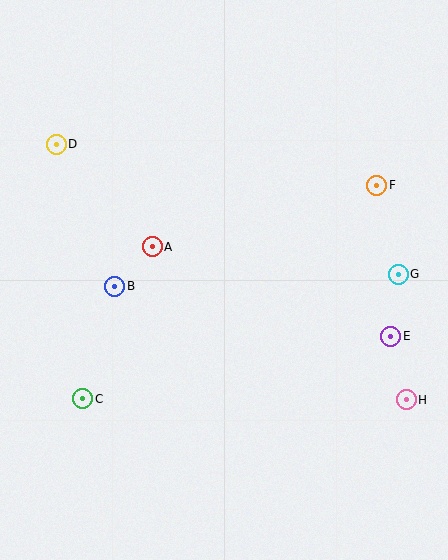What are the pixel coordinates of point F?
Point F is at (377, 185).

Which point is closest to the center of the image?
Point A at (152, 247) is closest to the center.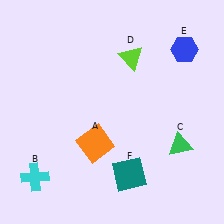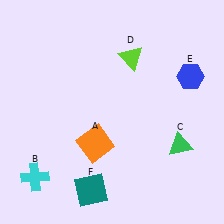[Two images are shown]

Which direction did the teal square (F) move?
The teal square (F) moved left.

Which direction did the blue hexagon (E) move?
The blue hexagon (E) moved down.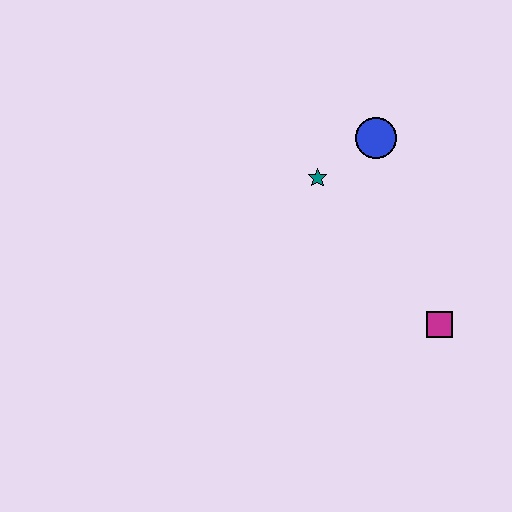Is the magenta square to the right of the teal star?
Yes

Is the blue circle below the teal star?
No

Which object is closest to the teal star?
The blue circle is closest to the teal star.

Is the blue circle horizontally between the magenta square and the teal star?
Yes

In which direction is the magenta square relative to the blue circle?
The magenta square is below the blue circle.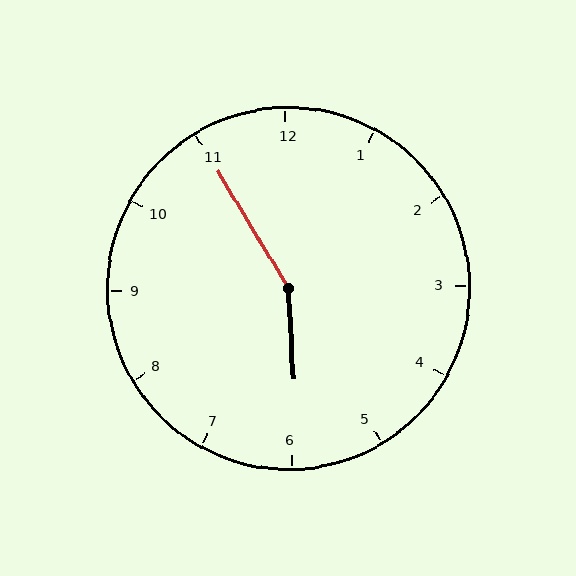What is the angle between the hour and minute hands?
Approximately 152 degrees.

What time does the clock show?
5:55.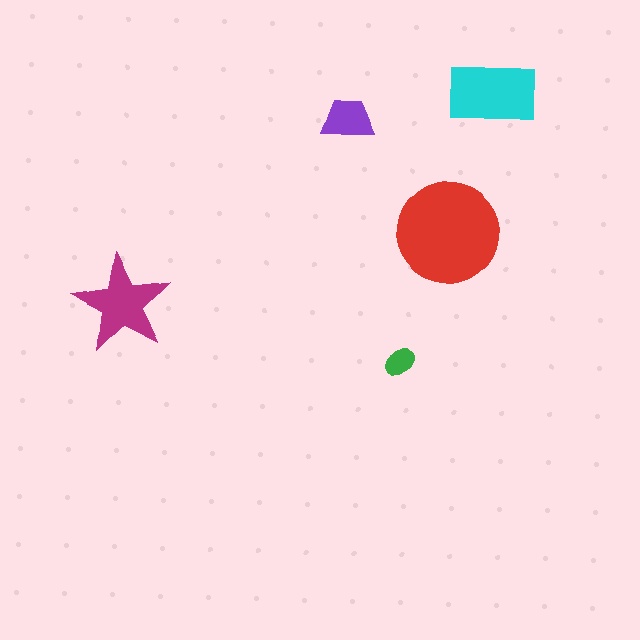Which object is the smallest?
The green ellipse.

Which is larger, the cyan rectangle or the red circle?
The red circle.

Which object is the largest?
The red circle.